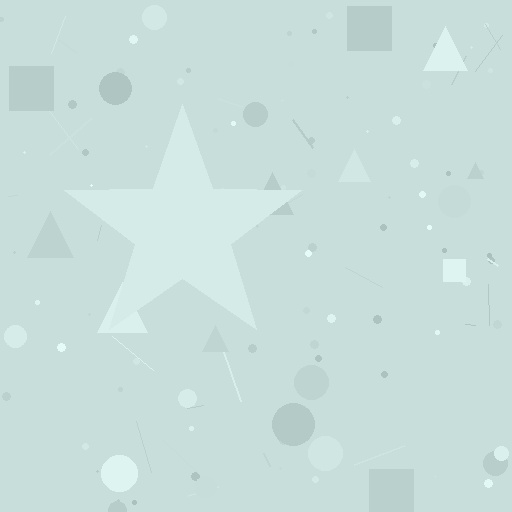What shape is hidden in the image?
A star is hidden in the image.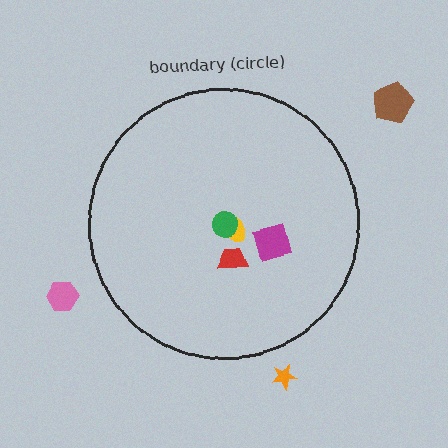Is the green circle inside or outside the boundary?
Inside.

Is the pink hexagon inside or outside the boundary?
Outside.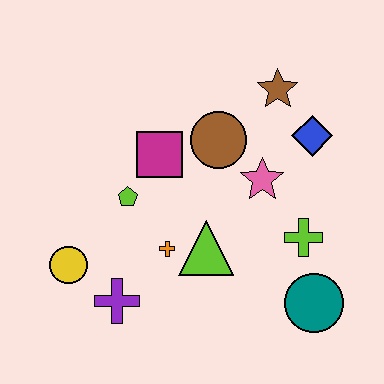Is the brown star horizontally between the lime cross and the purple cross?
Yes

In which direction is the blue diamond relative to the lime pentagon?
The blue diamond is to the right of the lime pentagon.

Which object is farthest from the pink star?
The yellow circle is farthest from the pink star.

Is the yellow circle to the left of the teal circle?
Yes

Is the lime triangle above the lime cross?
No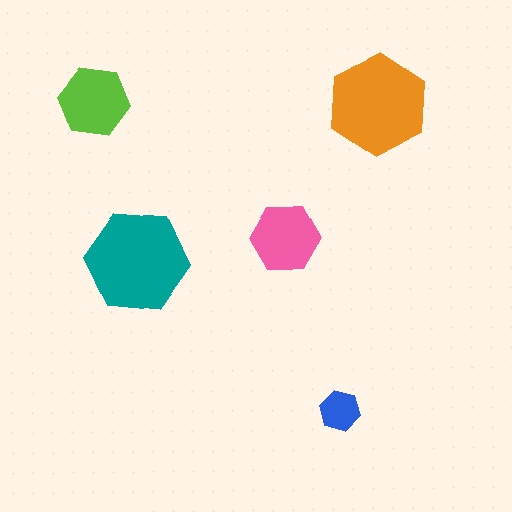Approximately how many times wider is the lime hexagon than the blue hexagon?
About 1.5 times wider.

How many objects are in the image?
There are 5 objects in the image.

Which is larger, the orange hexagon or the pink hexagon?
The orange one.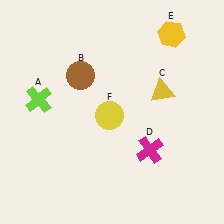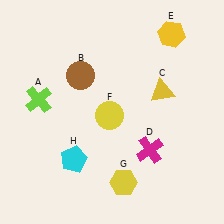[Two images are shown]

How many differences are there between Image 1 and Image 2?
There are 2 differences between the two images.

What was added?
A yellow hexagon (G), a cyan pentagon (H) were added in Image 2.